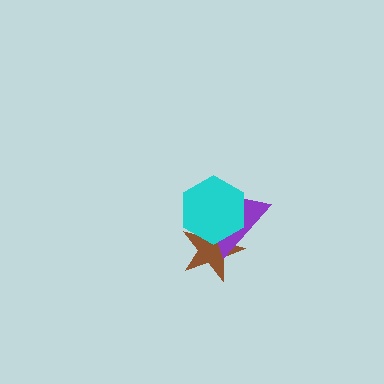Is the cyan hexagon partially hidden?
No, no other shape covers it.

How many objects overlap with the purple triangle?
2 objects overlap with the purple triangle.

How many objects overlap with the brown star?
2 objects overlap with the brown star.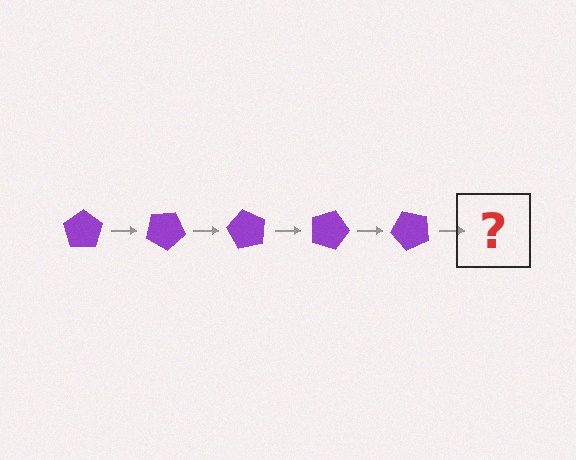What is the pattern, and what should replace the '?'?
The pattern is that the pentagon rotates 30 degrees each step. The '?' should be a purple pentagon rotated 150 degrees.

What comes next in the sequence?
The next element should be a purple pentagon rotated 150 degrees.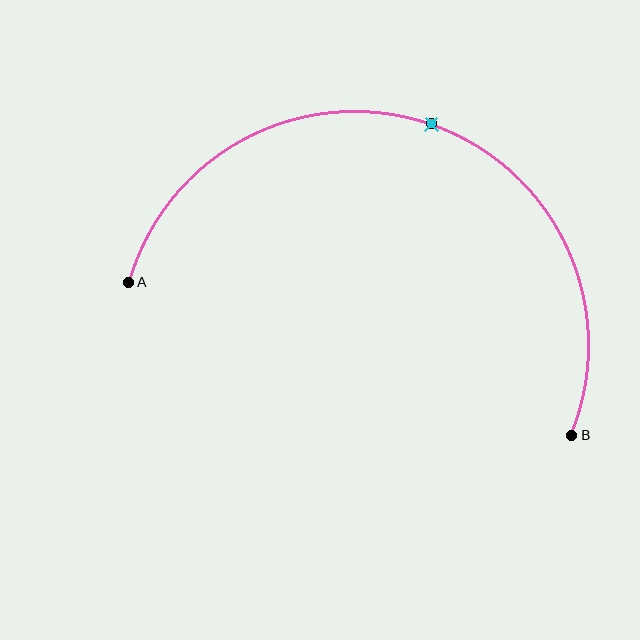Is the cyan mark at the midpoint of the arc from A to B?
Yes. The cyan mark lies on the arc at equal arc-length from both A and B — it is the arc midpoint.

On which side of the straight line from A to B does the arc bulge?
The arc bulges above the straight line connecting A and B.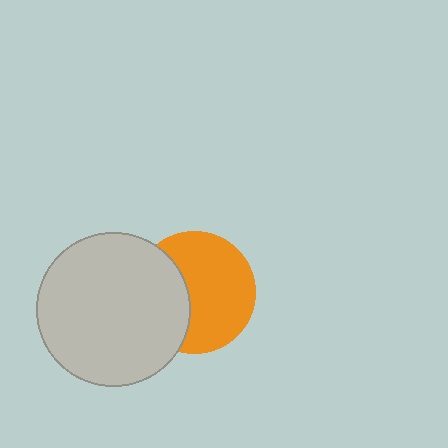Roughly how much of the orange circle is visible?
About half of it is visible (roughly 64%).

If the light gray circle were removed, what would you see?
You would see the complete orange circle.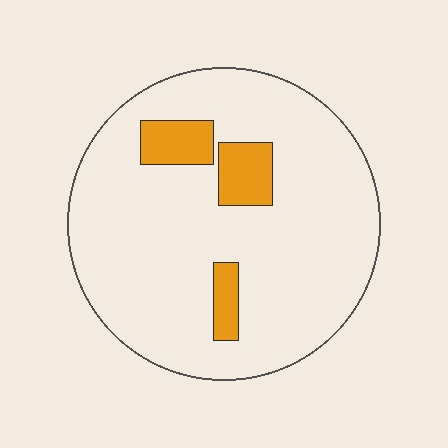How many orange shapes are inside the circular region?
3.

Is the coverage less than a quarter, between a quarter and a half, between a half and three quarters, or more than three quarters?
Less than a quarter.